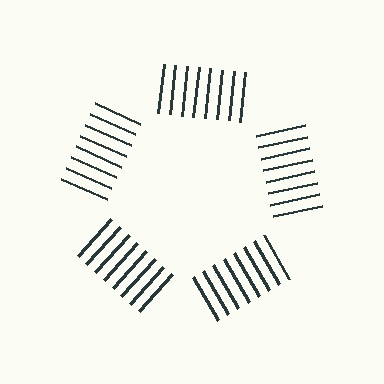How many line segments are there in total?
40 — 8 along each of the 5 edges.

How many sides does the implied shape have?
5 sides — the line-ends trace a pentagon.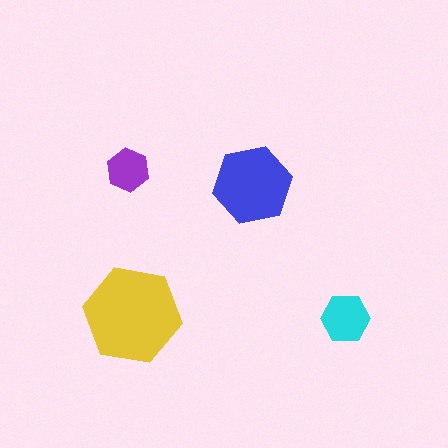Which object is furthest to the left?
The purple hexagon is leftmost.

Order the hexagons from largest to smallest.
the yellow one, the blue one, the cyan one, the purple one.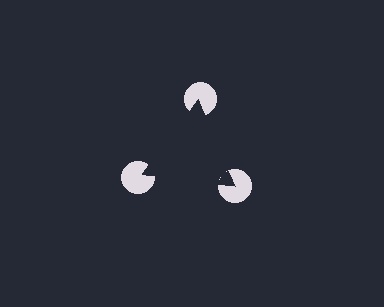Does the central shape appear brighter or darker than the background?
It typically appears slightly darker than the background, even though no actual brightness change is drawn.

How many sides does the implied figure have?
3 sides.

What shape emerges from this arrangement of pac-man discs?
An illusory triangle — its edges are inferred from the aligned wedge cuts in the pac-man discs, not physically drawn.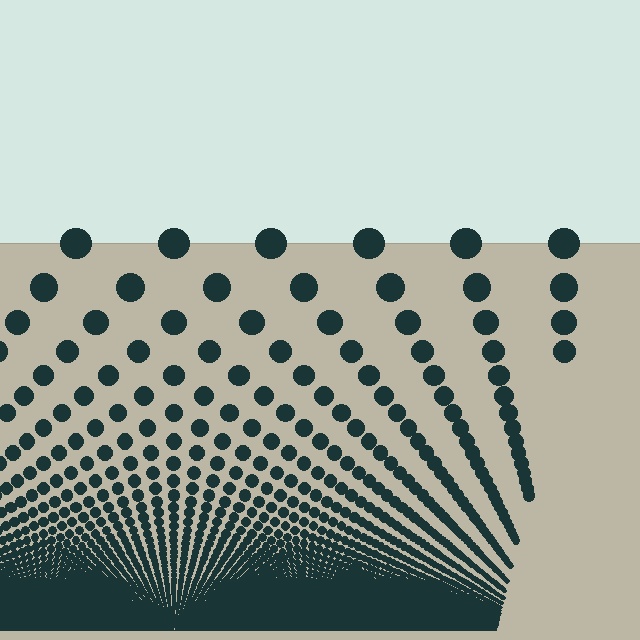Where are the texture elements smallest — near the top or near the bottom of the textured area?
Near the bottom.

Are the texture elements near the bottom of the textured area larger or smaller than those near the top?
Smaller. The gradient is inverted — elements near the bottom are smaller and denser.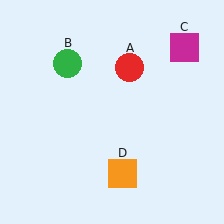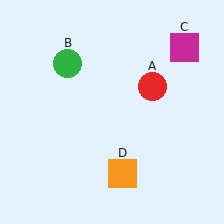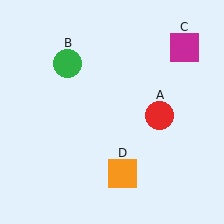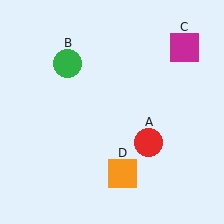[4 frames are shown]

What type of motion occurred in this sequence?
The red circle (object A) rotated clockwise around the center of the scene.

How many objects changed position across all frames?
1 object changed position: red circle (object A).